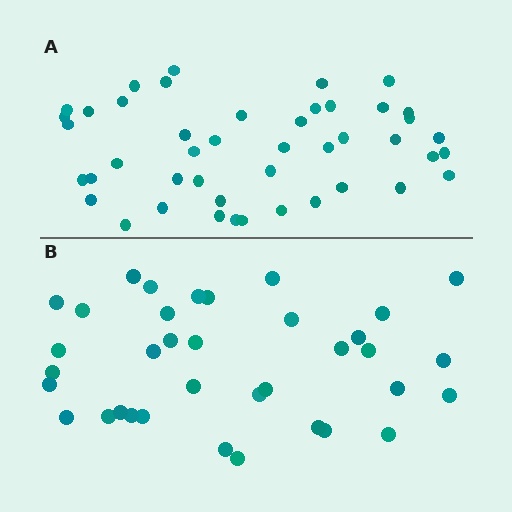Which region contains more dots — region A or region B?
Region A (the top region) has more dots.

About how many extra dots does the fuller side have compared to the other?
Region A has roughly 8 or so more dots than region B.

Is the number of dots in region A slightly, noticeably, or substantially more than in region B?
Region A has noticeably more, but not dramatically so. The ratio is roughly 1.2 to 1.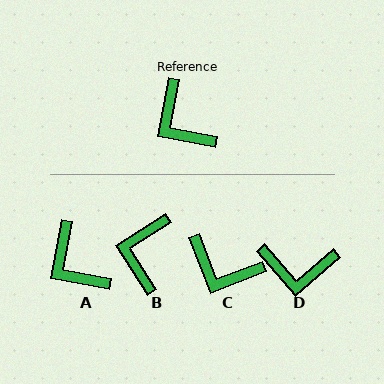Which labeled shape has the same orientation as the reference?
A.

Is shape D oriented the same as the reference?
No, it is off by about 51 degrees.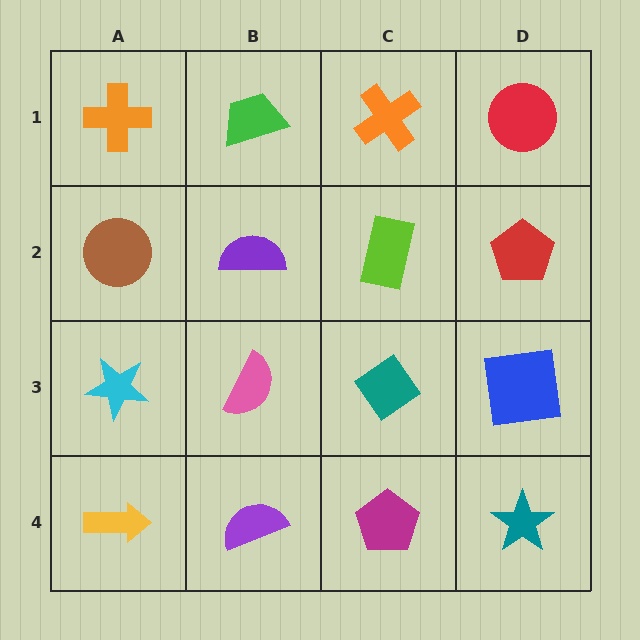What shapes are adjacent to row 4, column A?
A cyan star (row 3, column A), a purple semicircle (row 4, column B).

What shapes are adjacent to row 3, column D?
A red pentagon (row 2, column D), a teal star (row 4, column D), a teal diamond (row 3, column C).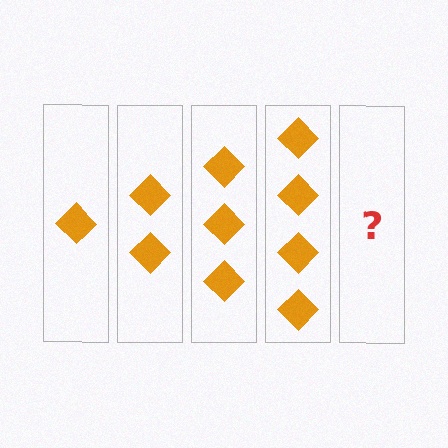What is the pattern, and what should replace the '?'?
The pattern is that each step adds one more diamond. The '?' should be 5 diamonds.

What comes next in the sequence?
The next element should be 5 diamonds.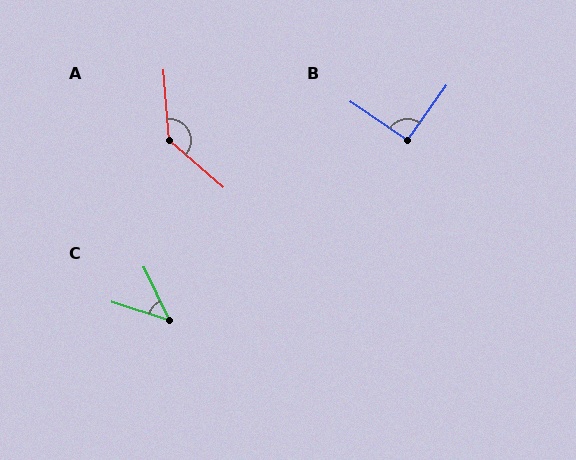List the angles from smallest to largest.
C (47°), B (91°), A (136°).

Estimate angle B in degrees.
Approximately 91 degrees.